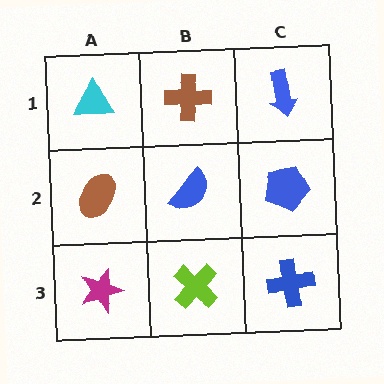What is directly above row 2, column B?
A brown cross.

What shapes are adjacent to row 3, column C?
A blue pentagon (row 2, column C), a lime cross (row 3, column B).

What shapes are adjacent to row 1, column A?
A brown ellipse (row 2, column A), a brown cross (row 1, column B).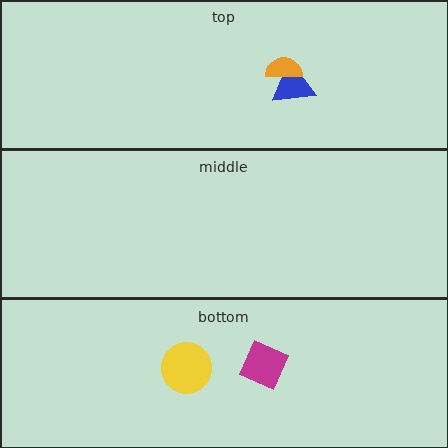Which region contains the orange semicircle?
The top region.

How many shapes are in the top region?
2.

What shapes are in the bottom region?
The magenta diamond, the yellow circle.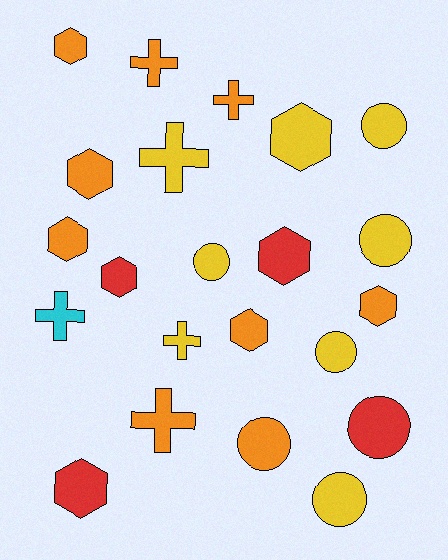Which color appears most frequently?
Orange, with 9 objects.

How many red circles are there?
There is 1 red circle.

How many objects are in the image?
There are 22 objects.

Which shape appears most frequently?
Hexagon, with 9 objects.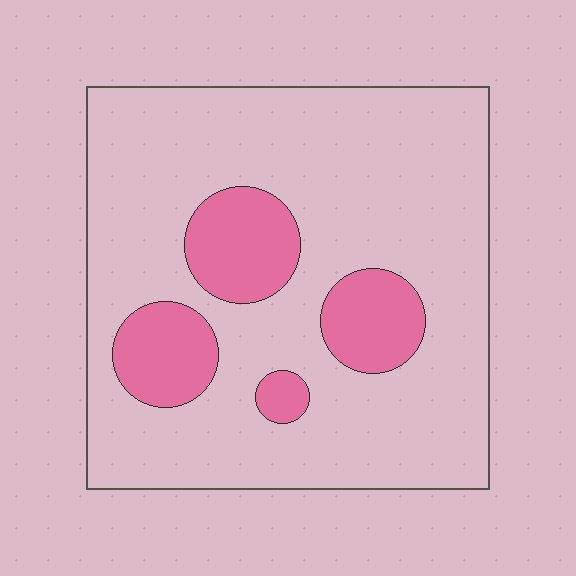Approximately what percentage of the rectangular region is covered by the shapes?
Approximately 20%.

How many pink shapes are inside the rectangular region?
4.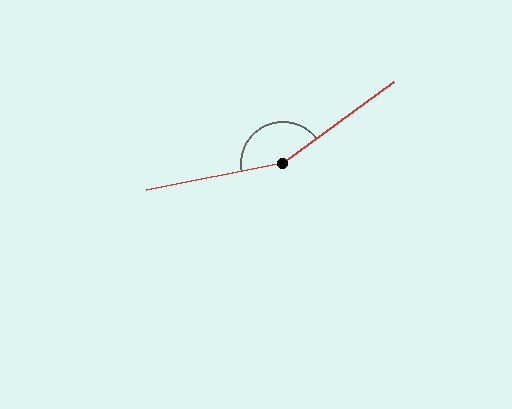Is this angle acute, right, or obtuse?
It is obtuse.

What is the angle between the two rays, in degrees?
Approximately 155 degrees.